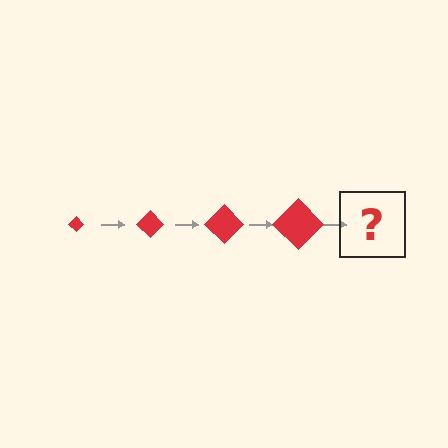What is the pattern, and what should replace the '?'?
The pattern is that the diamond gets progressively larger each step. The '?' should be a red diamond, larger than the previous one.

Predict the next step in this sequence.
The next step is a red diamond, larger than the previous one.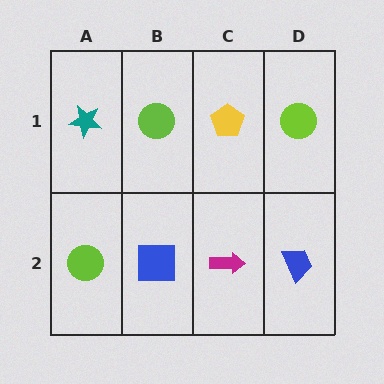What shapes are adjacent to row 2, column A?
A teal star (row 1, column A), a blue square (row 2, column B).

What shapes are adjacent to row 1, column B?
A blue square (row 2, column B), a teal star (row 1, column A), a yellow pentagon (row 1, column C).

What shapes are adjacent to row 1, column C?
A magenta arrow (row 2, column C), a lime circle (row 1, column B), a lime circle (row 1, column D).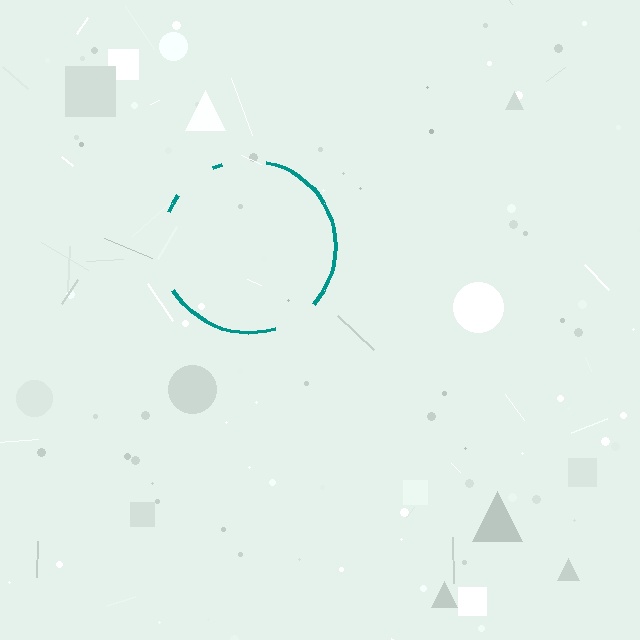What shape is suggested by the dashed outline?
The dashed outline suggests a circle.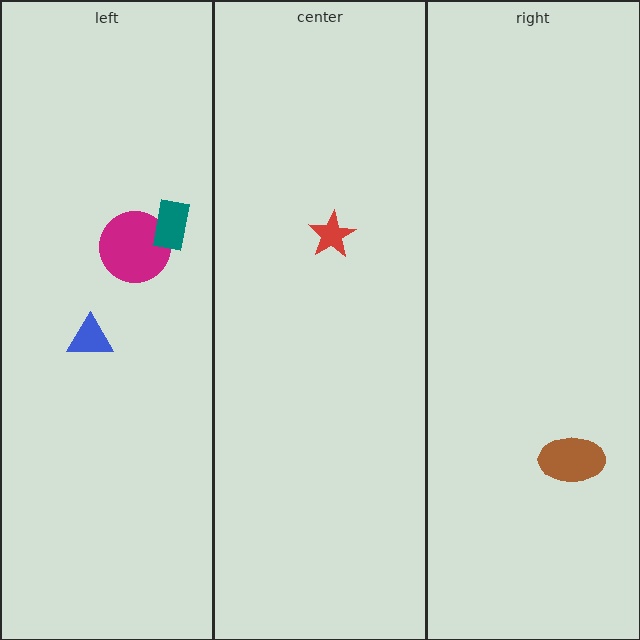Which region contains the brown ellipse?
The right region.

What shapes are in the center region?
The red star.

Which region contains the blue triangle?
The left region.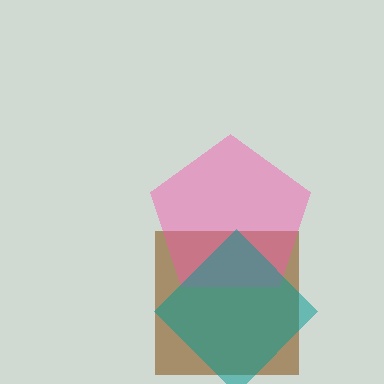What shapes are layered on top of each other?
The layered shapes are: a brown square, a pink pentagon, a teal diamond.